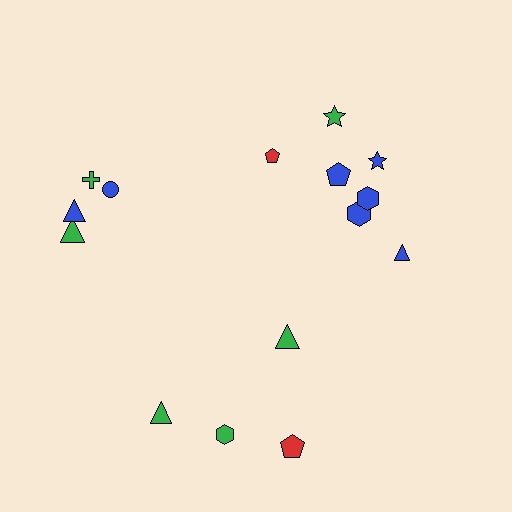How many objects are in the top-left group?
There are 4 objects.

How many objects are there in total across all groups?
There are 15 objects.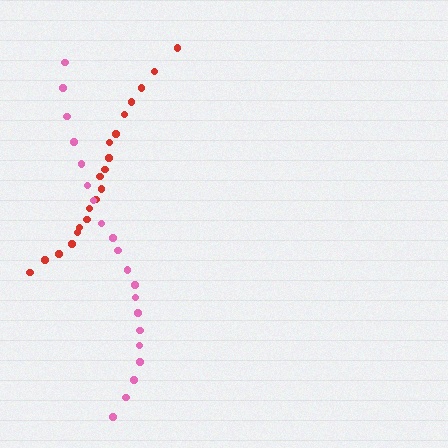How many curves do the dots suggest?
There are 2 distinct paths.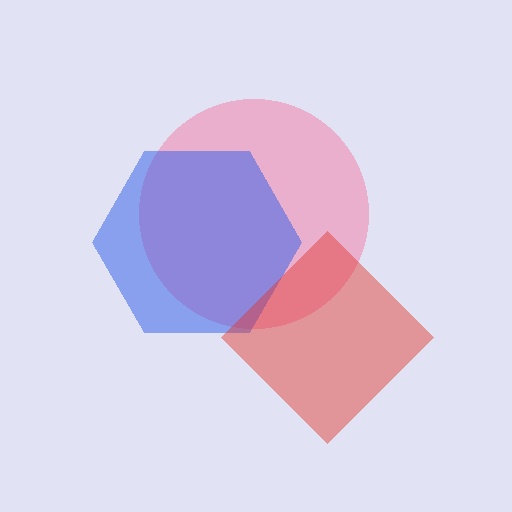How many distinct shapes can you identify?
There are 3 distinct shapes: a pink circle, a blue hexagon, a red diamond.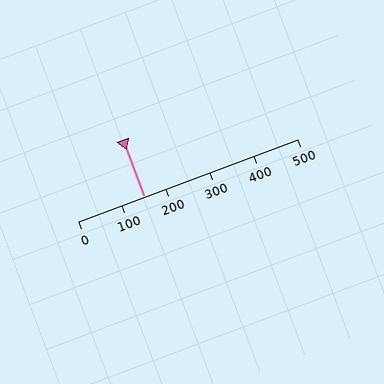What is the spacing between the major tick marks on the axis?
The major ticks are spaced 100 apart.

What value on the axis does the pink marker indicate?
The marker indicates approximately 150.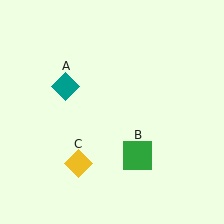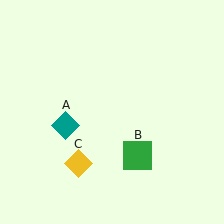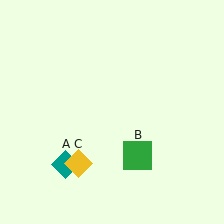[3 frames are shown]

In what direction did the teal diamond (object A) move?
The teal diamond (object A) moved down.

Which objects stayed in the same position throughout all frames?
Green square (object B) and yellow diamond (object C) remained stationary.